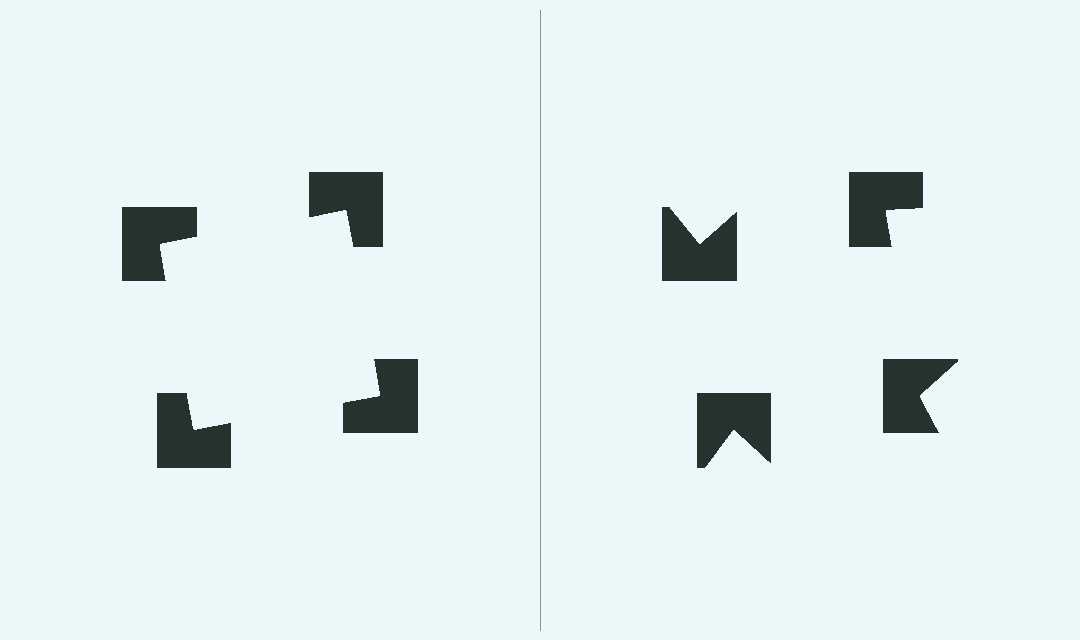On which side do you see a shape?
An illusory square appears on the left side. On the right side the wedge cuts are rotated, so no coherent shape forms.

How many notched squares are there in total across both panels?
8 — 4 on each side.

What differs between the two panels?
The notched squares are positioned identically on both sides; only the wedge orientations differ. On the left they align to a square; on the right they are misaligned.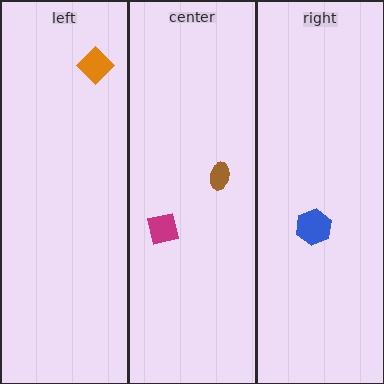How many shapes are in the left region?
1.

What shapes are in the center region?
The brown ellipse, the magenta square.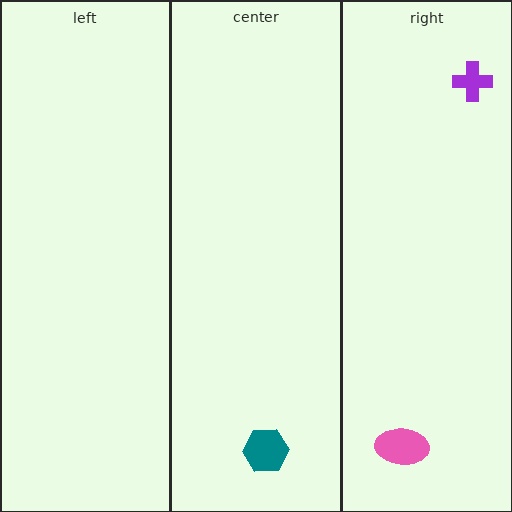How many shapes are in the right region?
2.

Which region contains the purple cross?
The right region.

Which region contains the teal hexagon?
The center region.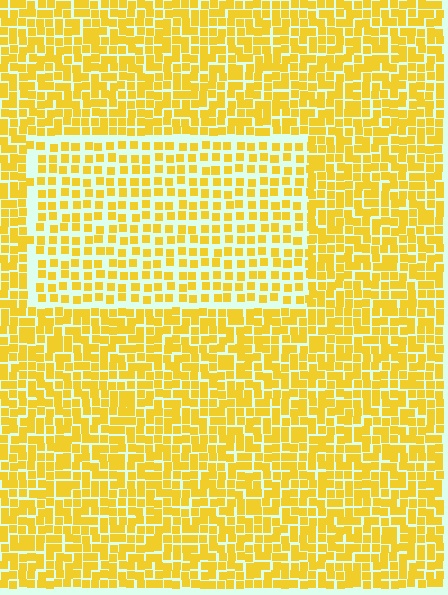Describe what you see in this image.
The image contains small yellow elements arranged at two different densities. A rectangle-shaped region is visible where the elements are less densely packed than the surrounding area.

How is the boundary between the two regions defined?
The boundary is defined by a change in element density (approximately 1.7x ratio). All elements are the same color, size, and shape.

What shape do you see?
I see a rectangle.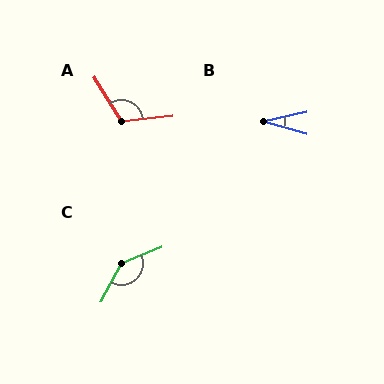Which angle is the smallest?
B, at approximately 28 degrees.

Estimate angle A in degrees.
Approximately 116 degrees.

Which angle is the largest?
C, at approximately 140 degrees.